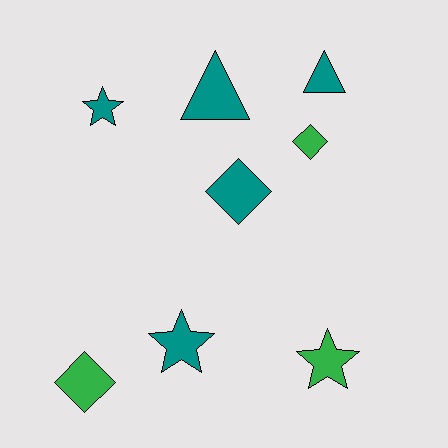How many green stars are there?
There is 1 green star.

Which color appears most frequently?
Teal, with 5 objects.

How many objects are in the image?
There are 8 objects.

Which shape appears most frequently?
Diamond, with 3 objects.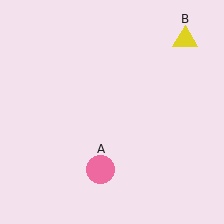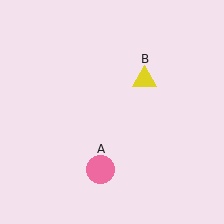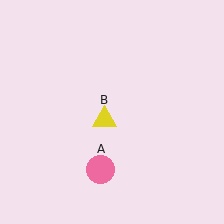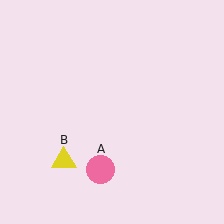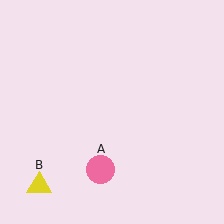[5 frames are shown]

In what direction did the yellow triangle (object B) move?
The yellow triangle (object B) moved down and to the left.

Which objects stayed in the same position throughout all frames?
Pink circle (object A) remained stationary.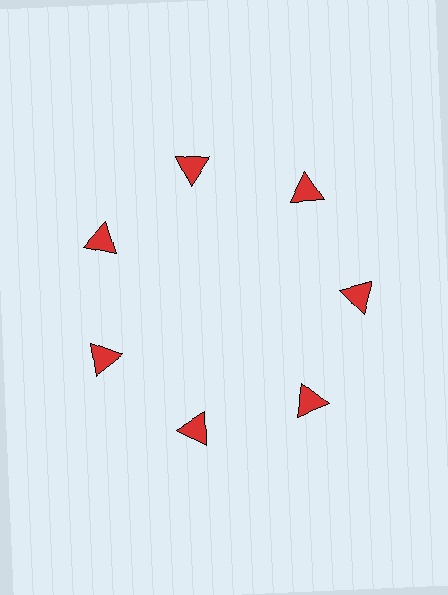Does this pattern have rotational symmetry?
Yes, this pattern has 7-fold rotational symmetry. It looks the same after rotating 51 degrees around the center.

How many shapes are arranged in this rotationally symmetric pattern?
There are 7 shapes, arranged in 7 groups of 1.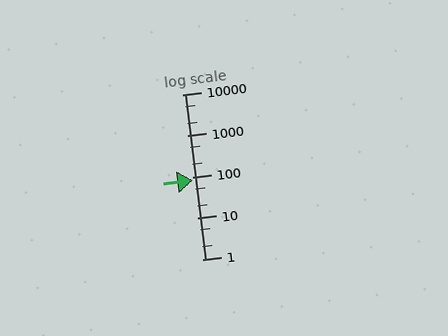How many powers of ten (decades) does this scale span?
The scale spans 4 decades, from 1 to 10000.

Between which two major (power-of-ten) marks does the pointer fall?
The pointer is between 10 and 100.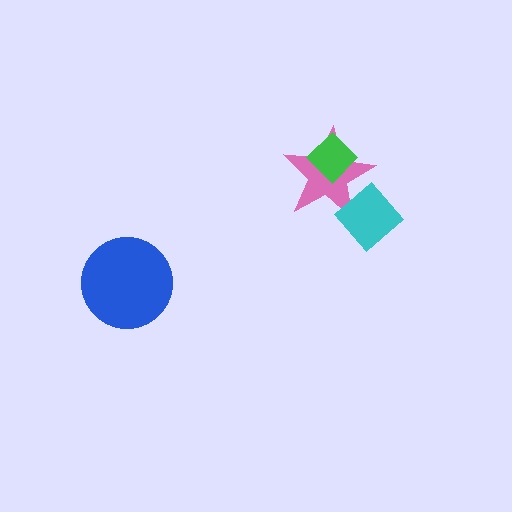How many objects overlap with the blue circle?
0 objects overlap with the blue circle.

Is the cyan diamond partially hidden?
No, no other shape covers it.